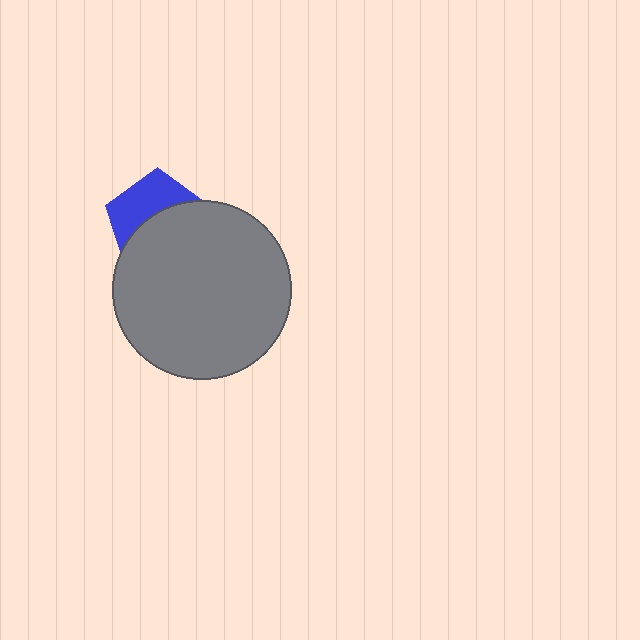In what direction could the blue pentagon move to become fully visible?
The blue pentagon could move up. That would shift it out from behind the gray circle entirely.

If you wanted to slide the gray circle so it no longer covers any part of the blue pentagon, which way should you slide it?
Slide it down — that is the most direct way to separate the two shapes.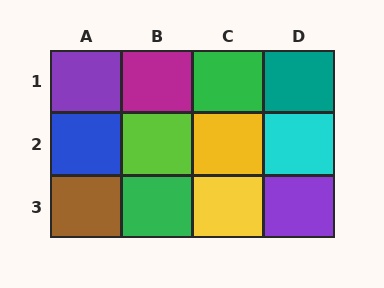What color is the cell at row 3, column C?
Yellow.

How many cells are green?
2 cells are green.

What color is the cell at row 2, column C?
Yellow.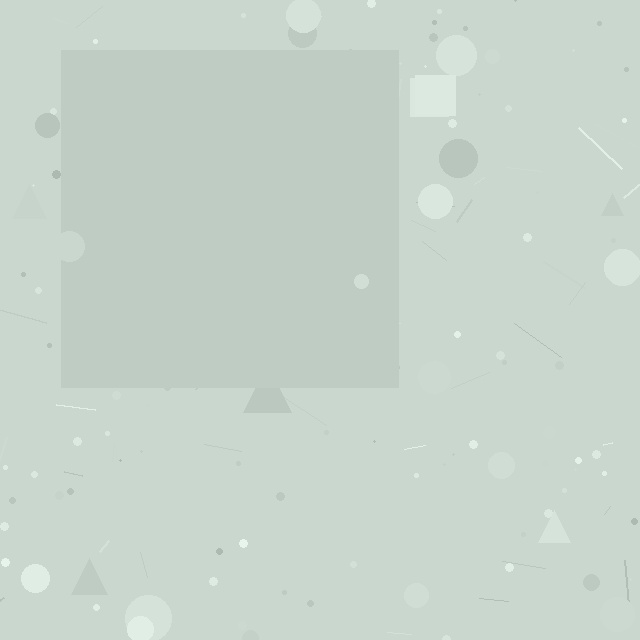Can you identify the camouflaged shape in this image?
The camouflaged shape is a square.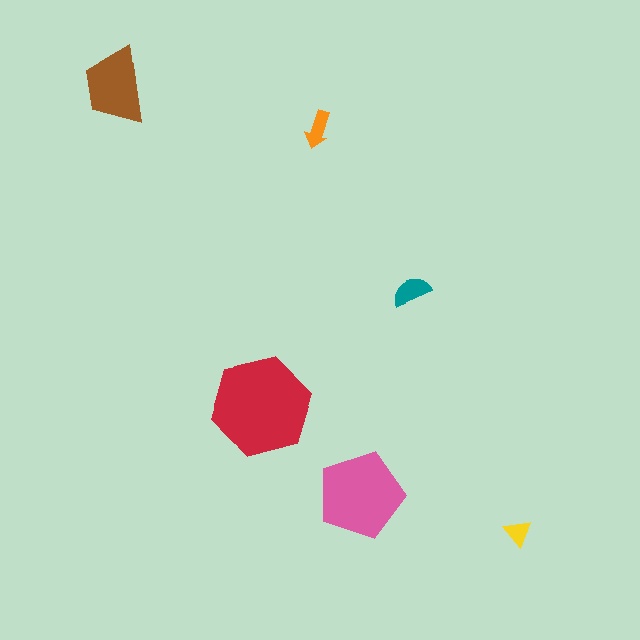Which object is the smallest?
The yellow triangle.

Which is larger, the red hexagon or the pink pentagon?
The red hexagon.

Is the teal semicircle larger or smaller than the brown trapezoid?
Smaller.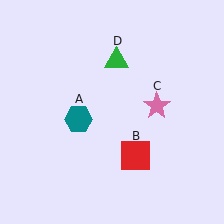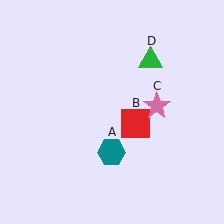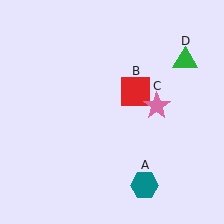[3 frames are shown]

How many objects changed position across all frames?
3 objects changed position: teal hexagon (object A), red square (object B), green triangle (object D).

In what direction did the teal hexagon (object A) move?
The teal hexagon (object A) moved down and to the right.